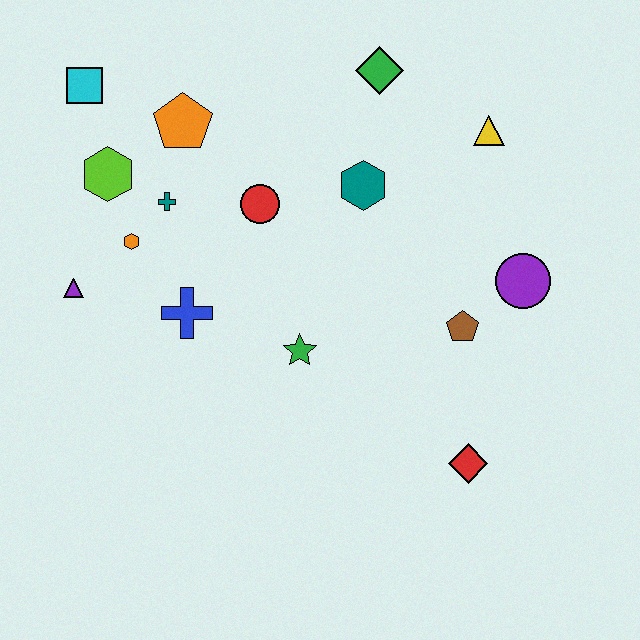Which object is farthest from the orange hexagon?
The red diamond is farthest from the orange hexagon.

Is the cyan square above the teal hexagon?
Yes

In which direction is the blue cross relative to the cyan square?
The blue cross is below the cyan square.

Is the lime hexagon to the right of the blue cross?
No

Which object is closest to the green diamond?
The teal hexagon is closest to the green diamond.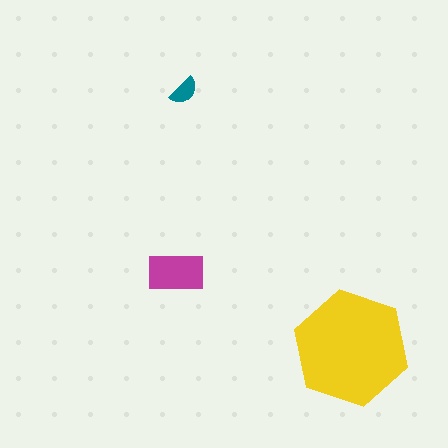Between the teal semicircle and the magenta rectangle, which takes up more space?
The magenta rectangle.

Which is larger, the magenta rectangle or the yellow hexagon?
The yellow hexagon.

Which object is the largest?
The yellow hexagon.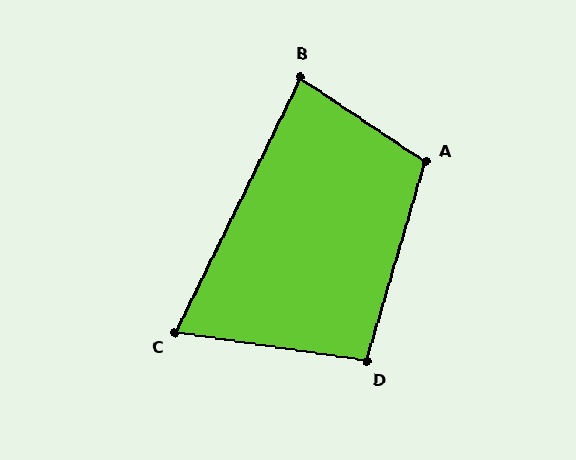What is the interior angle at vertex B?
Approximately 82 degrees (acute).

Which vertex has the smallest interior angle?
C, at approximately 72 degrees.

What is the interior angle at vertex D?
Approximately 98 degrees (obtuse).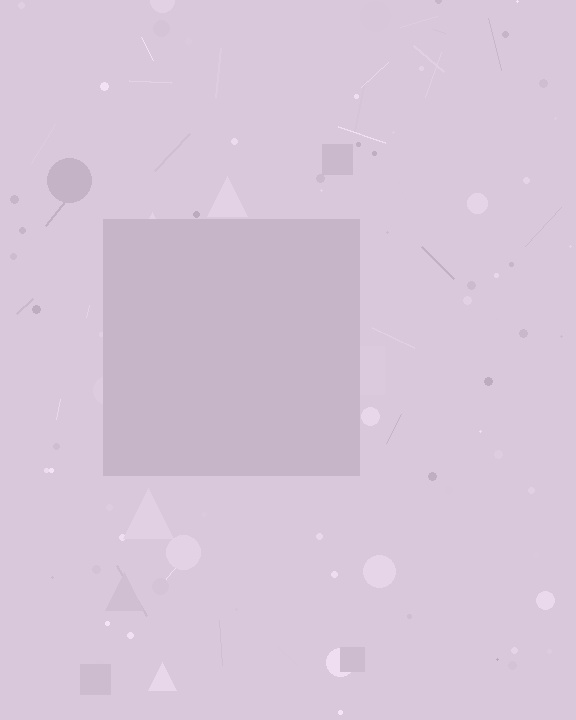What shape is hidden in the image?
A square is hidden in the image.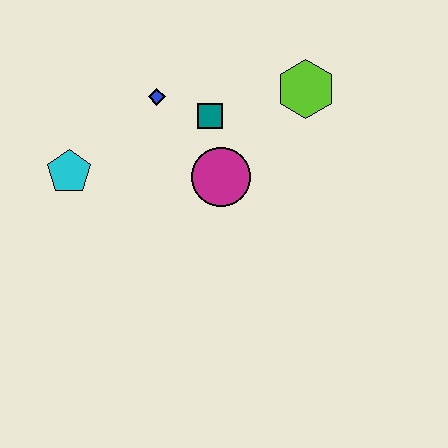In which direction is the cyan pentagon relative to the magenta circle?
The cyan pentagon is to the left of the magenta circle.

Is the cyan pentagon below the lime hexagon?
Yes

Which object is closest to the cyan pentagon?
The blue diamond is closest to the cyan pentagon.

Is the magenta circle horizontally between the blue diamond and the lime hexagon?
Yes